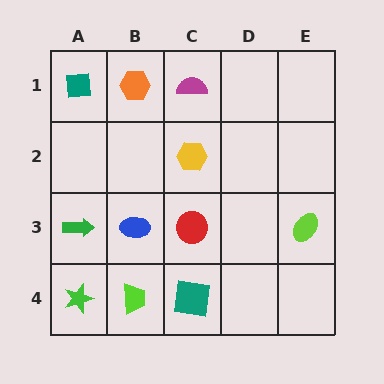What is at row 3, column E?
A lime ellipse.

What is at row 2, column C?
A yellow hexagon.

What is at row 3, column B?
A blue ellipse.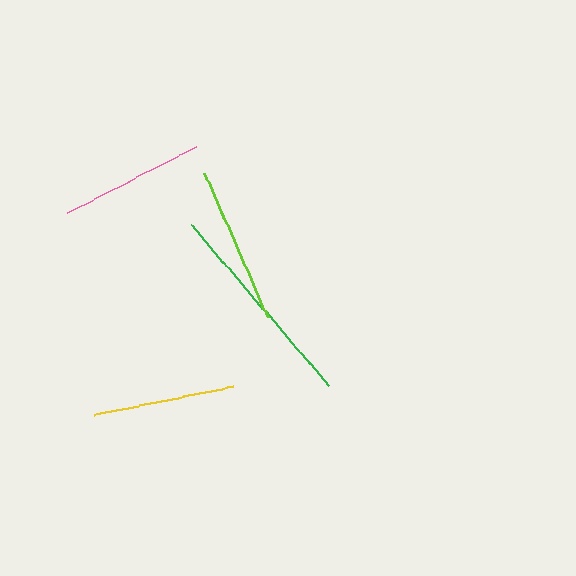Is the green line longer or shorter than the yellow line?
The green line is longer than the yellow line.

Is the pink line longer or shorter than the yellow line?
The pink line is longer than the yellow line.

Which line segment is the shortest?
The yellow line is the shortest at approximately 142 pixels.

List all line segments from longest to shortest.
From longest to shortest: green, lime, pink, yellow.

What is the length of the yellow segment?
The yellow segment is approximately 142 pixels long.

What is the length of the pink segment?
The pink segment is approximately 145 pixels long.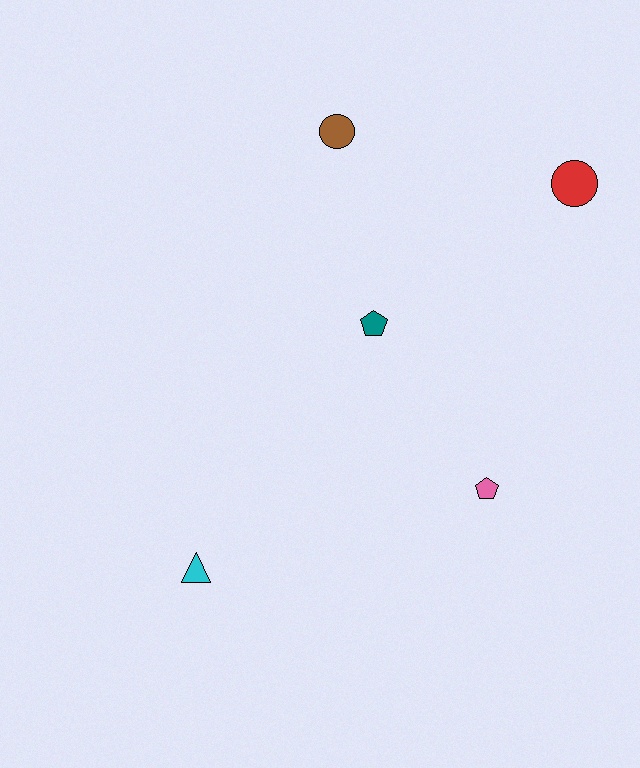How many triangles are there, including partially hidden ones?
There is 1 triangle.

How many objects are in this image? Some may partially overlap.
There are 5 objects.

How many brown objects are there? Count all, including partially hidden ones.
There is 1 brown object.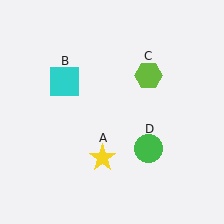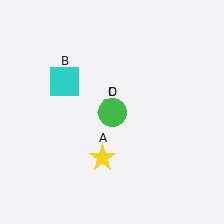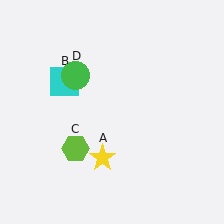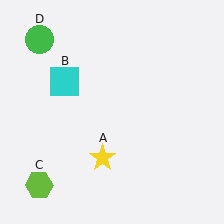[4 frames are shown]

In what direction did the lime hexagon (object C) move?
The lime hexagon (object C) moved down and to the left.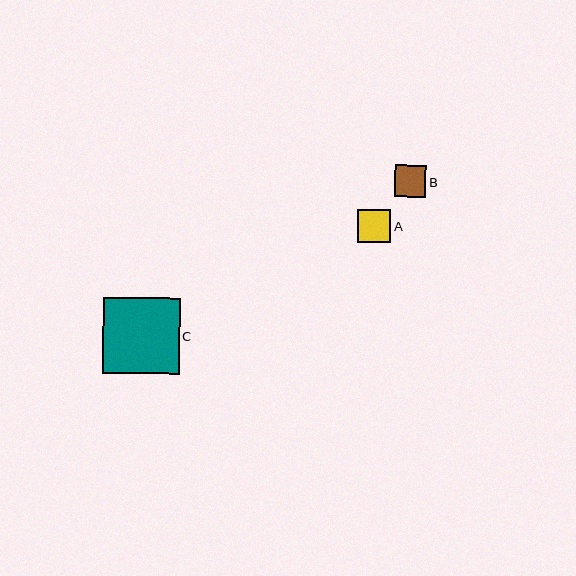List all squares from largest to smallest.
From largest to smallest: C, A, B.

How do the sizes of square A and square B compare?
Square A and square B are approximately the same size.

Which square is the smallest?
Square B is the smallest with a size of approximately 32 pixels.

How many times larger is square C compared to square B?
Square C is approximately 2.4 times the size of square B.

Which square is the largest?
Square C is the largest with a size of approximately 76 pixels.